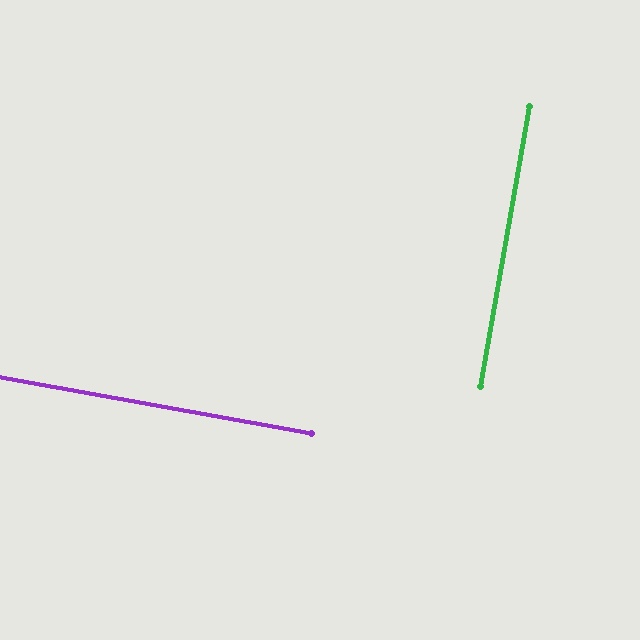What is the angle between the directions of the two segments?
Approximately 90 degrees.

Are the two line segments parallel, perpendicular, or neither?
Perpendicular — they meet at approximately 90°.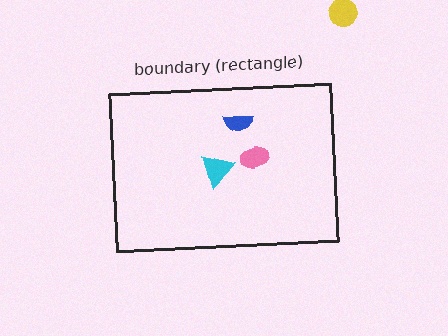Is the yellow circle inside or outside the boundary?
Outside.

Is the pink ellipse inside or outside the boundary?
Inside.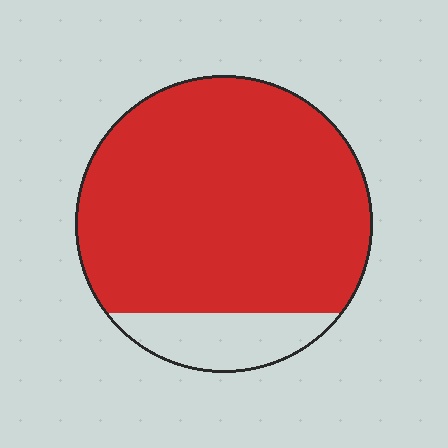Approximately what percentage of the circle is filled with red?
Approximately 85%.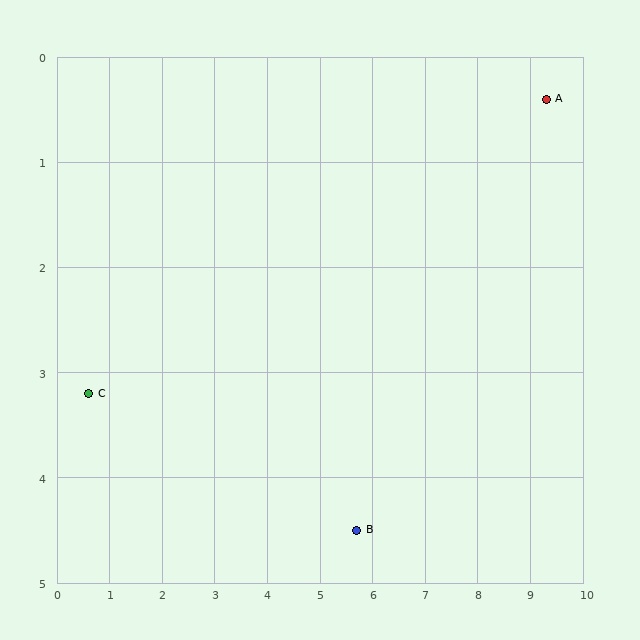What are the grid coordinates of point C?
Point C is at approximately (0.6, 3.2).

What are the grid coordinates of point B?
Point B is at approximately (5.7, 4.5).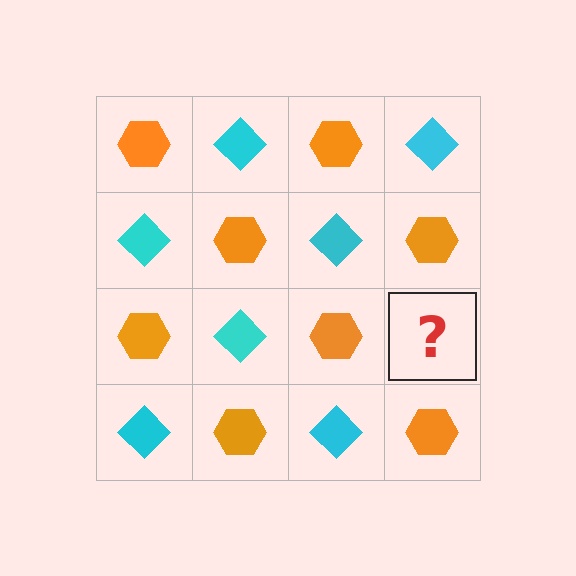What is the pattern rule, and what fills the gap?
The rule is that it alternates orange hexagon and cyan diamond in a checkerboard pattern. The gap should be filled with a cyan diamond.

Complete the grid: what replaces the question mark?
The question mark should be replaced with a cyan diamond.